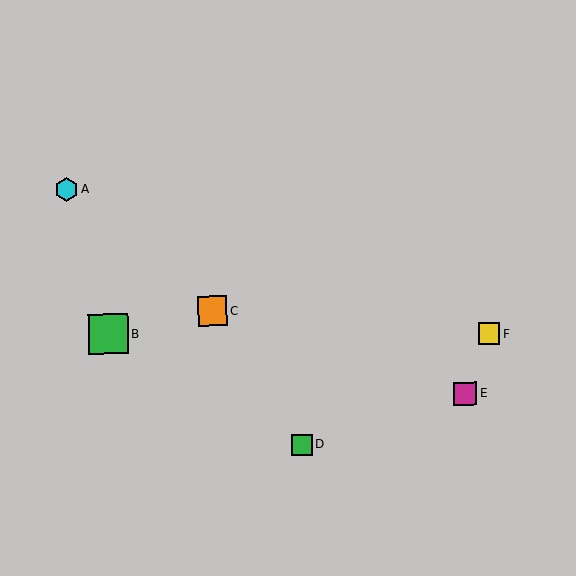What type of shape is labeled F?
Shape F is a yellow square.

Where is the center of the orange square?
The center of the orange square is at (212, 311).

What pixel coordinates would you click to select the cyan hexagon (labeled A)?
Click at (67, 190) to select the cyan hexagon A.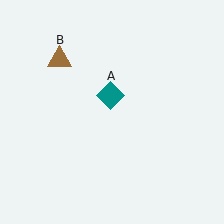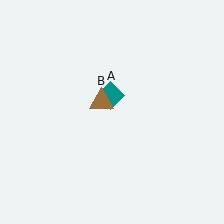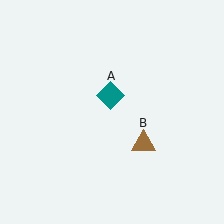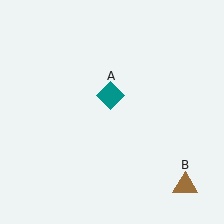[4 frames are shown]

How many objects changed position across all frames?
1 object changed position: brown triangle (object B).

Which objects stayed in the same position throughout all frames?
Teal diamond (object A) remained stationary.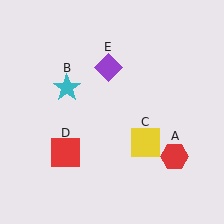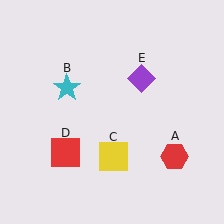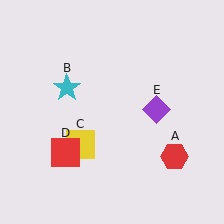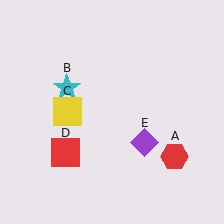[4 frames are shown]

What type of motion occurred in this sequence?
The yellow square (object C), purple diamond (object E) rotated clockwise around the center of the scene.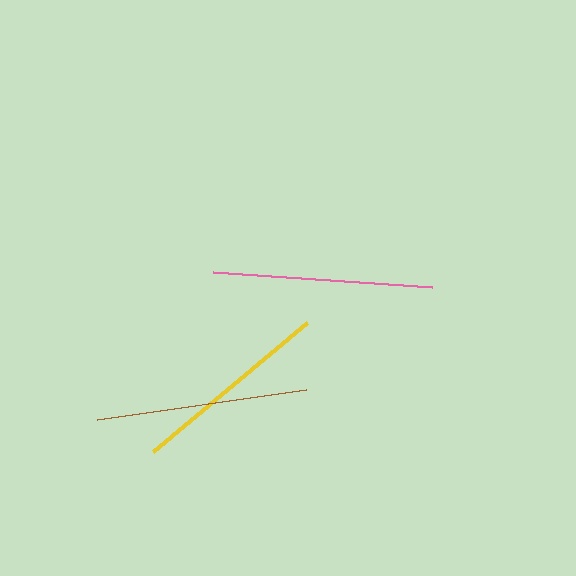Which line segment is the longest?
The pink line is the longest at approximately 219 pixels.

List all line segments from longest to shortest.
From longest to shortest: pink, brown, yellow.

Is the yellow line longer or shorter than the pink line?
The pink line is longer than the yellow line.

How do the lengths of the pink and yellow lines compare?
The pink and yellow lines are approximately the same length.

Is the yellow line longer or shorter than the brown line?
The brown line is longer than the yellow line.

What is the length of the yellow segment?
The yellow segment is approximately 200 pixels long.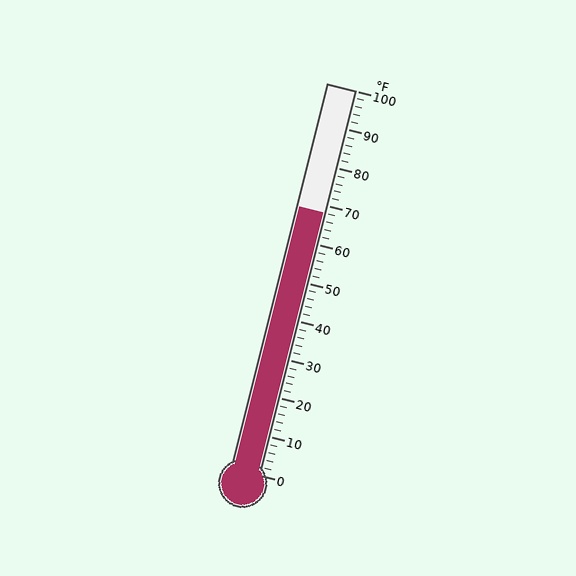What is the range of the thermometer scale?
The thermometer scale ranges from 0°F to 100°F.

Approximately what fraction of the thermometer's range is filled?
The thermometer is filled to approximately 70% of its range.